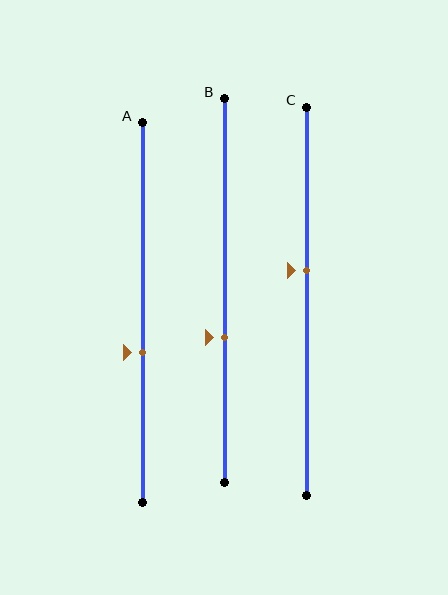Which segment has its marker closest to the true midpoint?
Segment C has its marker closest to the true midpoint.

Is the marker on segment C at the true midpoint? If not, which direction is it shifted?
No, the marker on segment C is shifted upward by about 8% of the segment length.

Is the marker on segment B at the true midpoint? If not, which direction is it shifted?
No, the marker on segment B is shifted downward by about 12% of the segment length.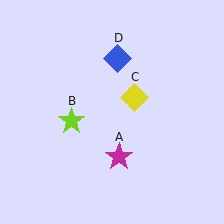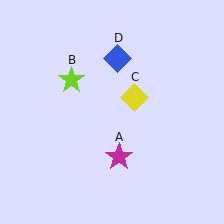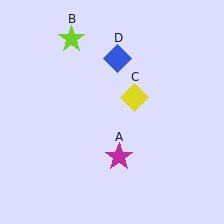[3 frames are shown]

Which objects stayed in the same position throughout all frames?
Magenta star (object A) and yellow diamond (object C) and blue diamond (object D) remained stationary.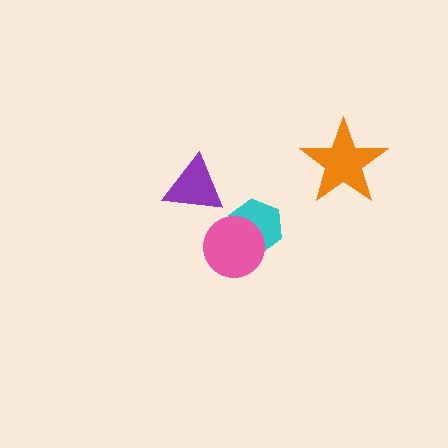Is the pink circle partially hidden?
No, no other shape covers it.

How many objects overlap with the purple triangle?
0 objects overlap with the purple triangle.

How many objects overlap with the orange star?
0 objects overlap with the orange star.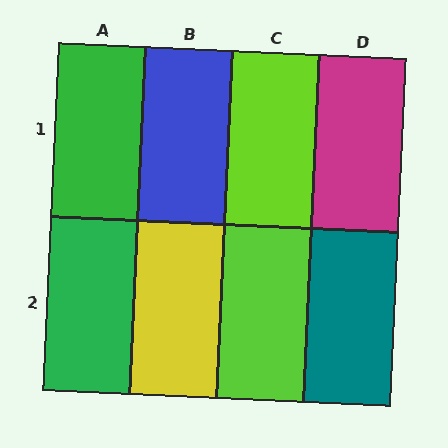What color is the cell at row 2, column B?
Yellow.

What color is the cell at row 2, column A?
Green.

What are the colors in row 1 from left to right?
Green, blue, lime, magenta.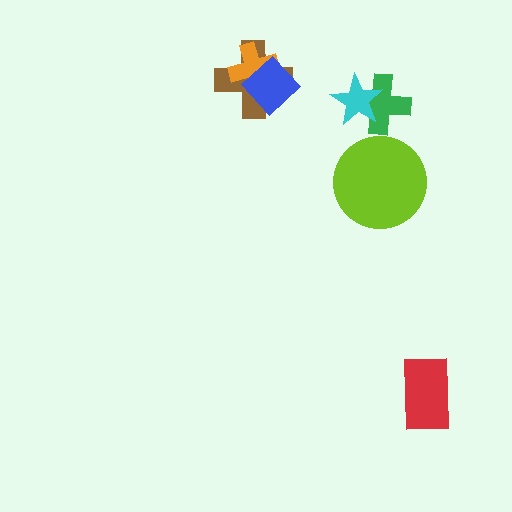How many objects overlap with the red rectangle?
0 objects overlap with the red rectangle.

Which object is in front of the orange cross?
The blue diamond is in front of the orange cross.